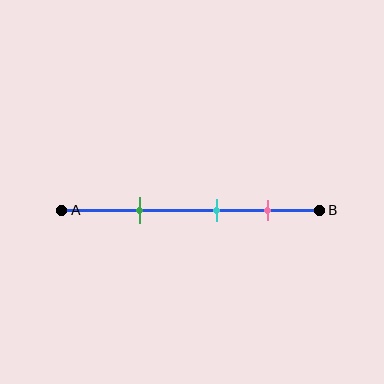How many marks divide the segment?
There are 3 marks dividing the segment.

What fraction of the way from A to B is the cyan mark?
The cyan mark is approximately 60% (0.6) of the way from A to B.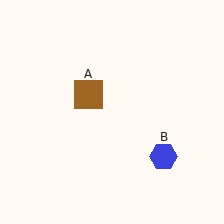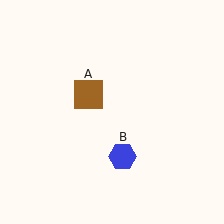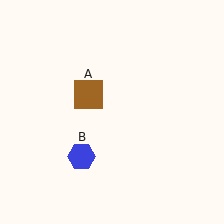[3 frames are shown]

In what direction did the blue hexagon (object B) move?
The blue hexagon (object B) moved left.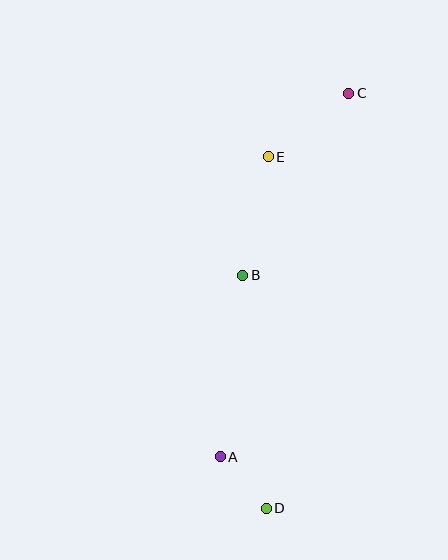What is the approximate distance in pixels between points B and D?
The distance between B and D is approximately 234 pixels.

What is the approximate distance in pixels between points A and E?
The distance between A and E is approximately 304 pixels.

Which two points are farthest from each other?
Points C and D are farthest from each other.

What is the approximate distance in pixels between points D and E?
The distance between D and E is approximately 351 pixels.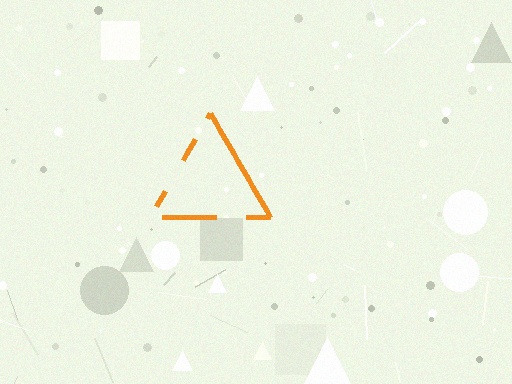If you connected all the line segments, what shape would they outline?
They would outline a triangle.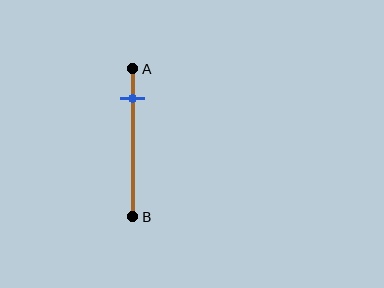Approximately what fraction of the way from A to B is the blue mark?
The blue mark is approximately 20% of the way from A to B.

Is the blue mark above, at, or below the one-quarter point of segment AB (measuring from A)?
The blue mark is above the one-quarter point of segment AB.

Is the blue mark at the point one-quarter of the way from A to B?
No, the mark is at about 20% from A, not at the 25% one-quarter point.